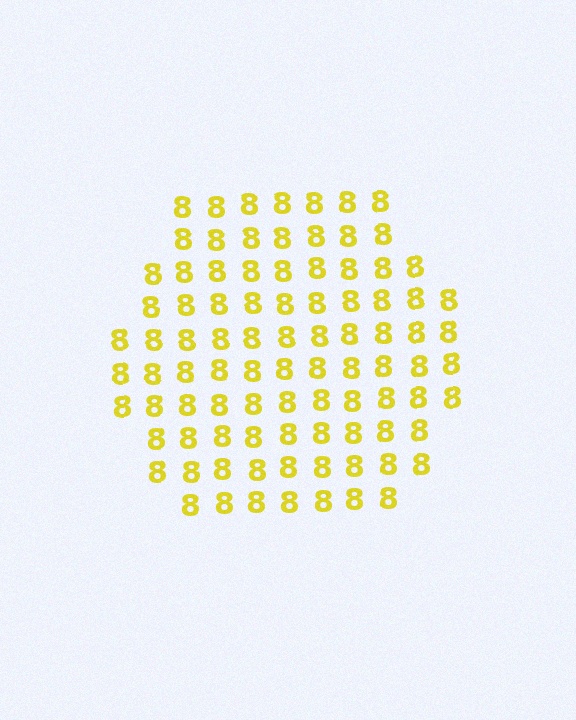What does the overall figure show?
The overall figure shows a hexagon.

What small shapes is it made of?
It is made of small digit 8's.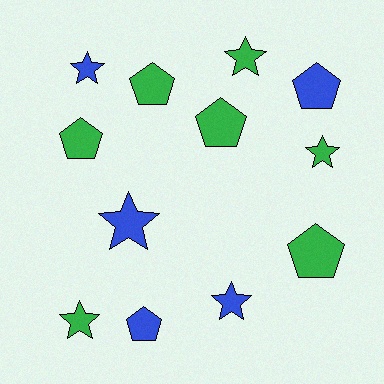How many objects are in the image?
There are 12 objects.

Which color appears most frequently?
Green, with 7 objects.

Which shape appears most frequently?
Pentagon, with 6 objects.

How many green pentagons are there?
There are 4 green pentagons.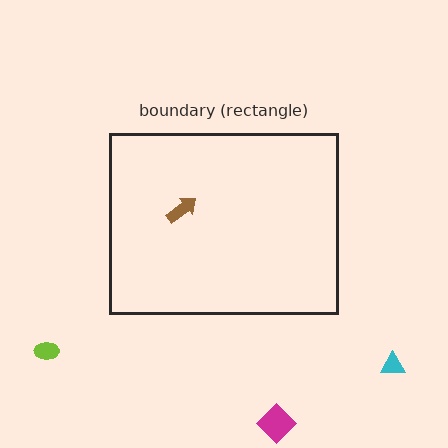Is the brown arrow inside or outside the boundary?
Inside.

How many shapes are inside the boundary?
1 inside, 3 outside.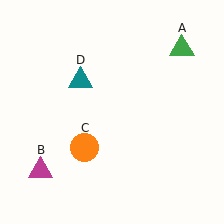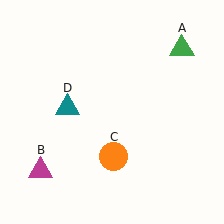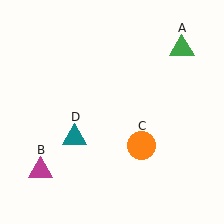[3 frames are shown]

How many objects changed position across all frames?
2 objects changed position: orange circle (object C), teal triangle (object D).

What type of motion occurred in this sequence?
The orange circle (object C), teal triangle (object D) rotated counterclockwise around the center of the scene.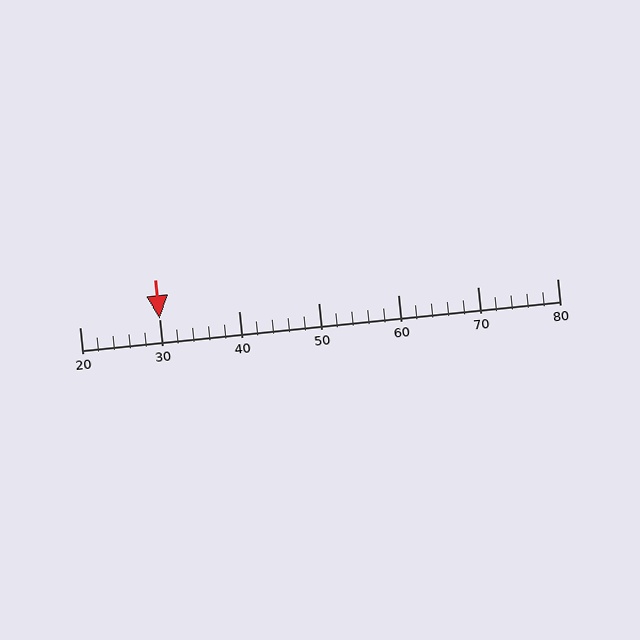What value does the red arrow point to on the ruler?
The red arrow points to approximately 30.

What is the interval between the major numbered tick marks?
The major tick marks are spaced 10 units apart.